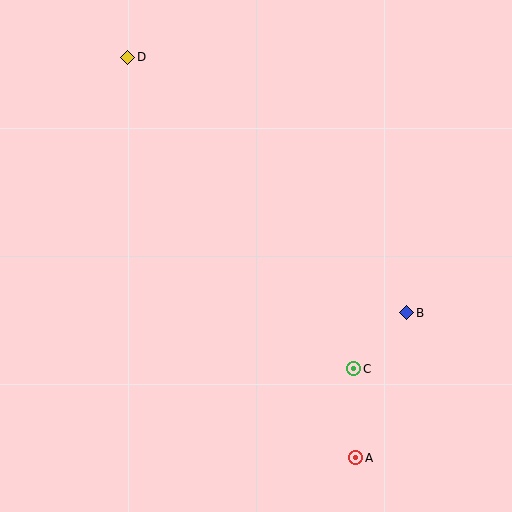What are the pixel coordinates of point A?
Point A is at (356, 458).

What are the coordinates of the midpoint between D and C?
The midpoint between D and C is at (241, 213).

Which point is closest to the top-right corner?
Point B is closest to the top-right corner.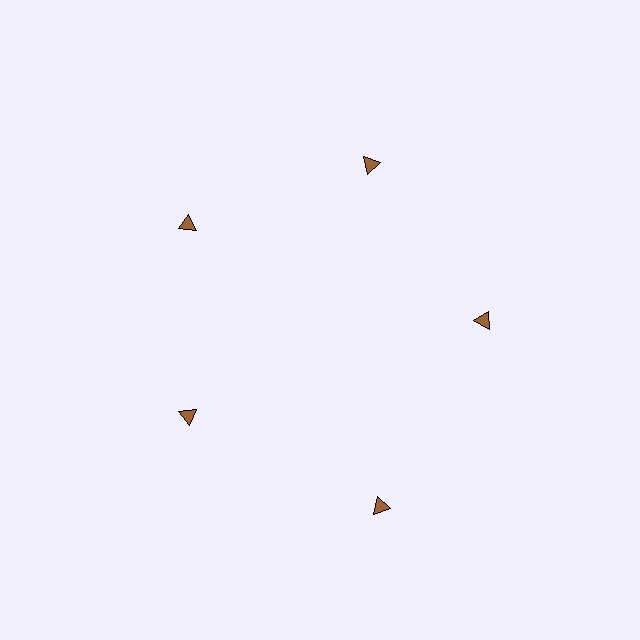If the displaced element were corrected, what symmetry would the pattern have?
It would have 5-fold rotational symmetry — the pattern would map onto itself every 72 degrees.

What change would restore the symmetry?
The symmetry would be restored by moving it inward, back onto the ring so that all 5 triangles sit at equal angles and equal distance from the center.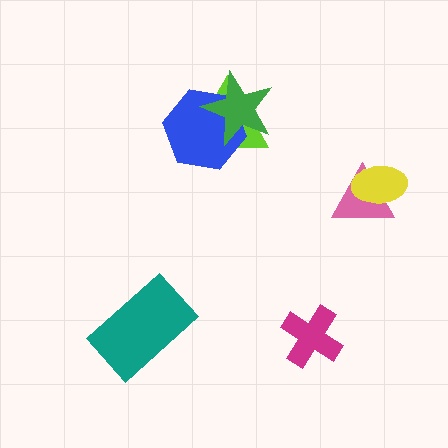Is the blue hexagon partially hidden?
Yes, it is partially covered by another shape.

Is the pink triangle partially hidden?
Yes, it is partially covered by another shape.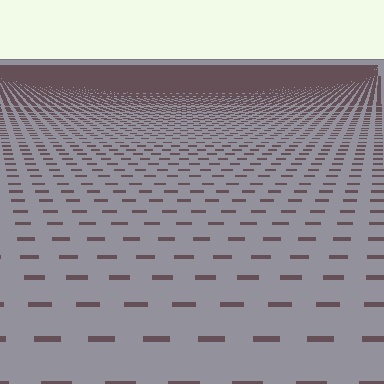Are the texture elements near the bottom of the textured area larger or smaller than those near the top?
Larger. Near the bottom, elements are closer to the viewer and appear at a bigger on-screen size.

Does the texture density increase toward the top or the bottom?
Density increases toward the top.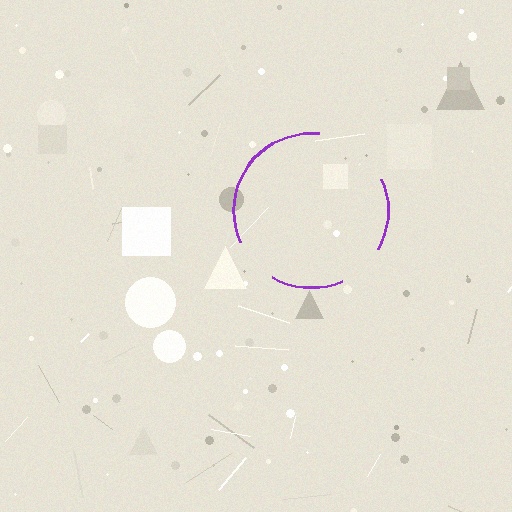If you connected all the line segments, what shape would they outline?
They would outline a circle.